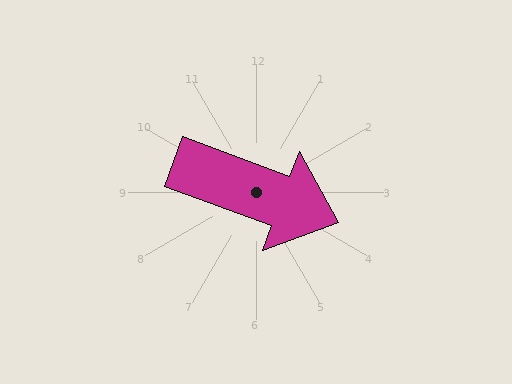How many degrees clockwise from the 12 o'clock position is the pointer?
Approximately 110 degrees.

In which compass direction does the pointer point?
East.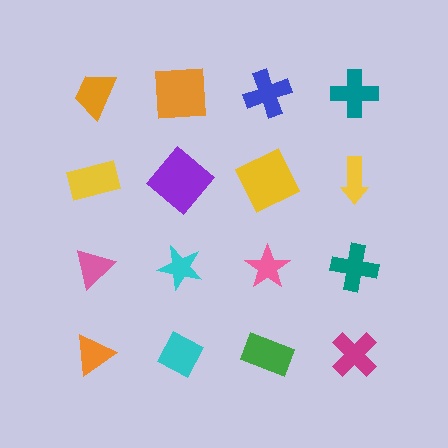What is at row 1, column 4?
A teal cross.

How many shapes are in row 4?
4 shapes.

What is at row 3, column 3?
A pink star.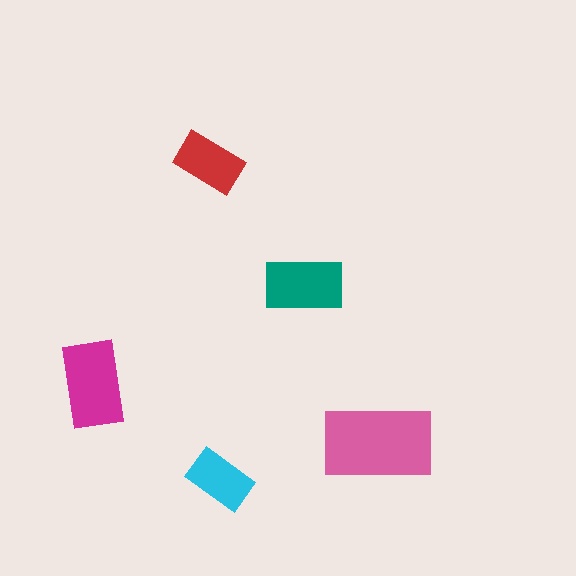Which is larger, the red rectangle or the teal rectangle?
The teal one.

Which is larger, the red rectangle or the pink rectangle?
The pink one.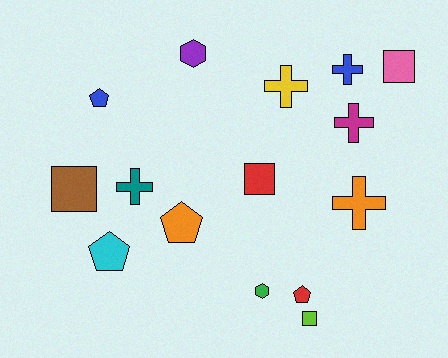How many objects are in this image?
There are 15 objects.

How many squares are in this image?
There are 4 squares.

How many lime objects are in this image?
There is 1 lime object.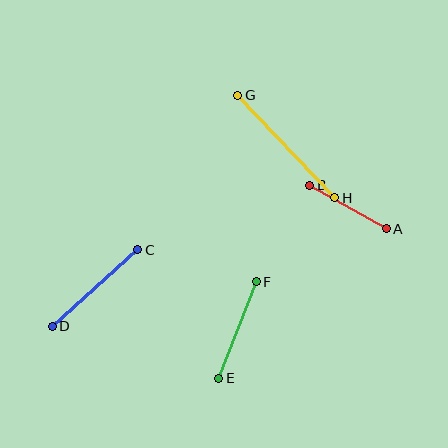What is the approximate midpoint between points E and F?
The midpoint is at approximately (237, 330) pixels.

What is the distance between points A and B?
The distance is approximately 88 pixels.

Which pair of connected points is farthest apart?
Points G and H are farthest apart.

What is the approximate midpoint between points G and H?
The midpoint is at approximately (286, 147) pixels.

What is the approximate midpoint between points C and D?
The midpoint is at approximately (95, 288) pixels.